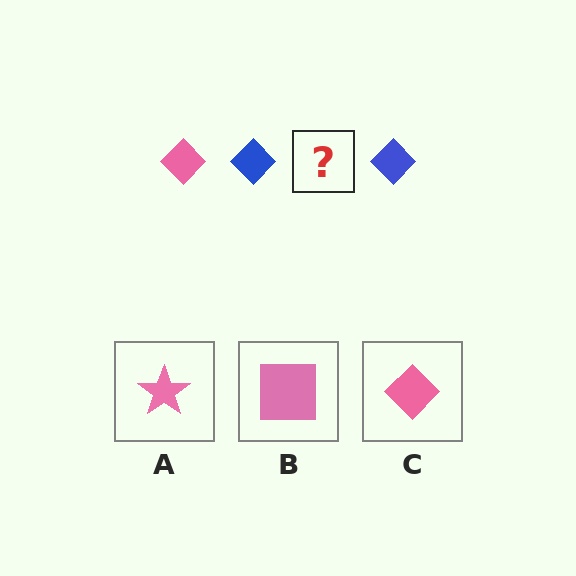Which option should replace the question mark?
Option C.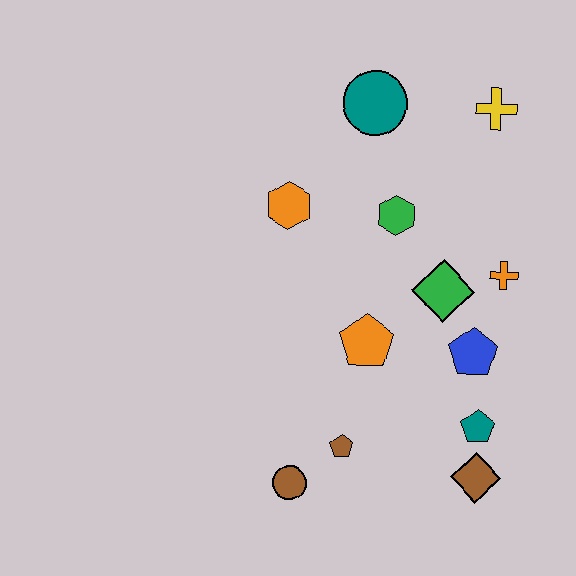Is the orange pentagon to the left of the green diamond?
Yes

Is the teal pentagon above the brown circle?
Yes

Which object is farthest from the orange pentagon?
The yellow cross is farthest from the orange pentagon.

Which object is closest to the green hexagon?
The green diamond is closest to the green hexagon.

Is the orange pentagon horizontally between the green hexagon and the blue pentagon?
No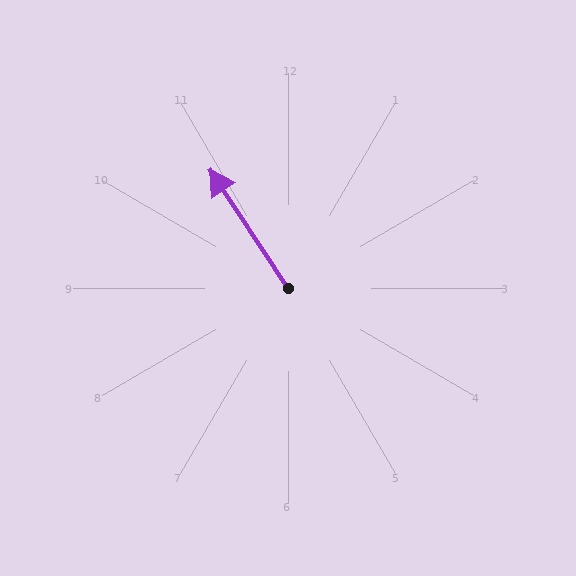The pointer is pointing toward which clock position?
Roughly 11 o'clock.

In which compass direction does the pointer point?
Northwest.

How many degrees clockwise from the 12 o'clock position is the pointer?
Approximately 326 degrees.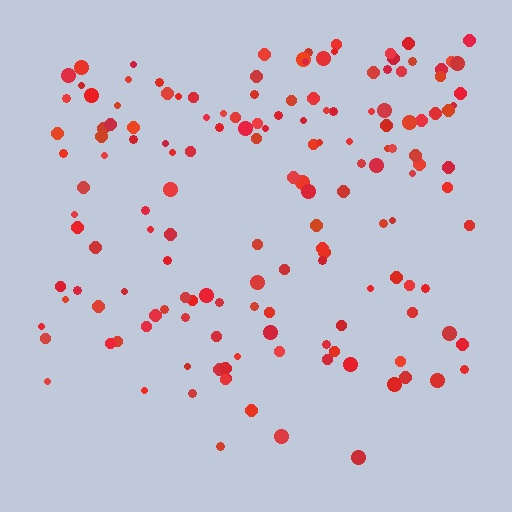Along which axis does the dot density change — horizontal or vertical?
Vertical.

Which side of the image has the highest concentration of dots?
The top.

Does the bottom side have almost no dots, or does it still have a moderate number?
Still a moderate number, just noticeably fewer than the top.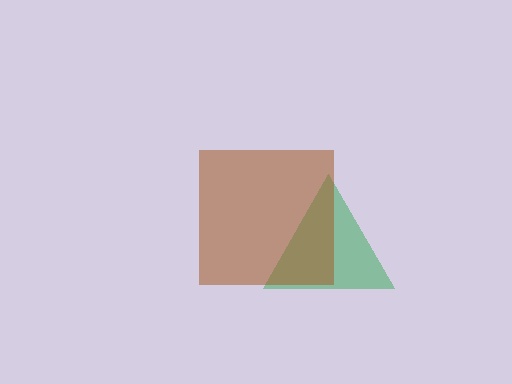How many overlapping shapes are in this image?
There are 2 overlapping shapes in the image.